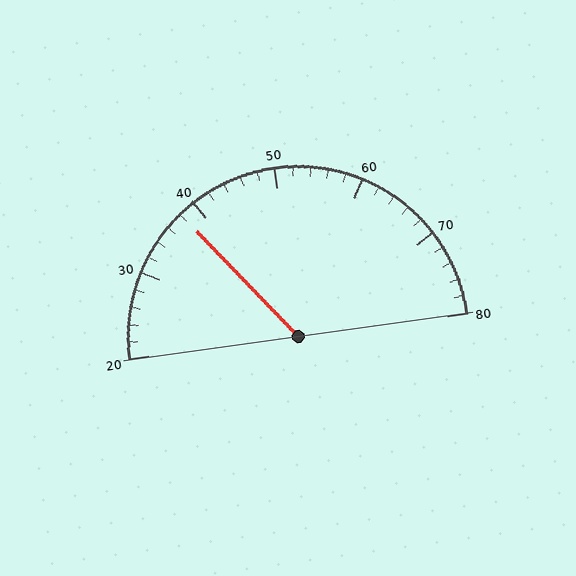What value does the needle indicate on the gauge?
The needle indicates approximately 38.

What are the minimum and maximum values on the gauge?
The gauge ranges from 20 to 80.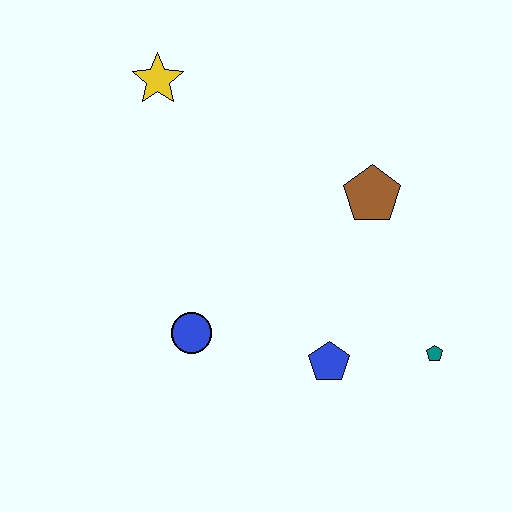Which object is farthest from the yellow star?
The teal pentagon is farthest from the yellow star.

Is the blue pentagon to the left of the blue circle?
No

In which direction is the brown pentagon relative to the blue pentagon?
The brown pentagon is above the blue pentagon.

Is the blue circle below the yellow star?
Yes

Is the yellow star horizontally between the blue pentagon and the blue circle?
No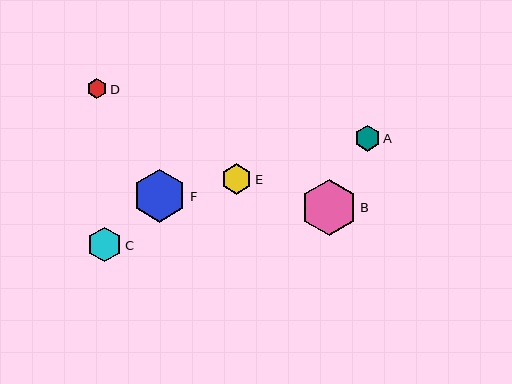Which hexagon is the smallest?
Hexagon D is the smallest with a size of approximately 20 pixels.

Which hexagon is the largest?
Hexagon B is the largest with a size of approximately 56 pixels.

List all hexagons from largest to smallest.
From largest to smallest: B, F, C, E, A, D.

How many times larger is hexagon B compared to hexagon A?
Hexagon B is approximately 2.2 times the size of hexagon A.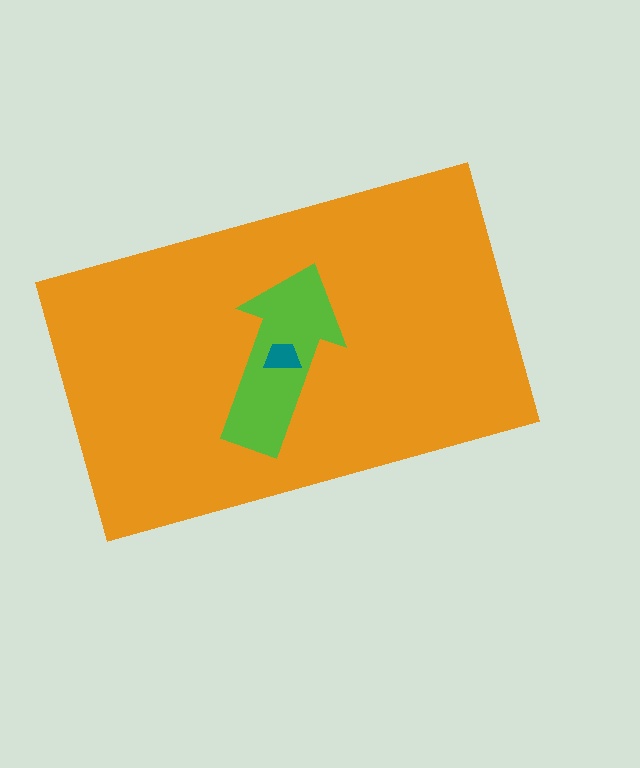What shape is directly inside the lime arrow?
The teal trapezoid.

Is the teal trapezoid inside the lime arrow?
Yes.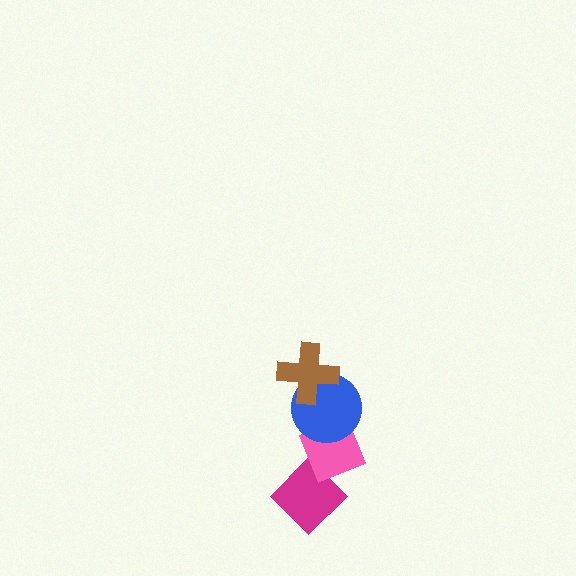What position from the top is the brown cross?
The brown cross is 1st from the top.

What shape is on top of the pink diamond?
The blue circle is on top of the pink diamond.